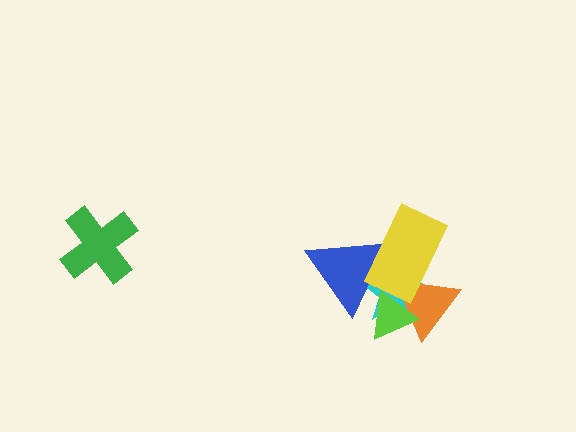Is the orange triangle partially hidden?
Yes, it is partially covered by another shape.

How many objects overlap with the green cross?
0 objects overlap with the green cross.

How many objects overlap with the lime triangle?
3 objects overlap with the lime triangle.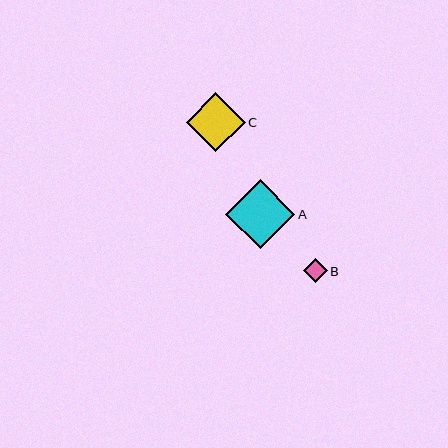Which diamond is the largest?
Diamond A is the largest with a size of approximately 69 pixels.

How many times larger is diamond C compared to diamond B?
Diamond C is approximately 2.4 times the size of diamond B.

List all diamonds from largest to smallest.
From largest to smallest: A, C, B.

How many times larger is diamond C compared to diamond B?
Diamond C is approximately 2.4 times the size of diamond B.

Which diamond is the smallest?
Diamond B is the smallest with a size of approximately 24 pixels.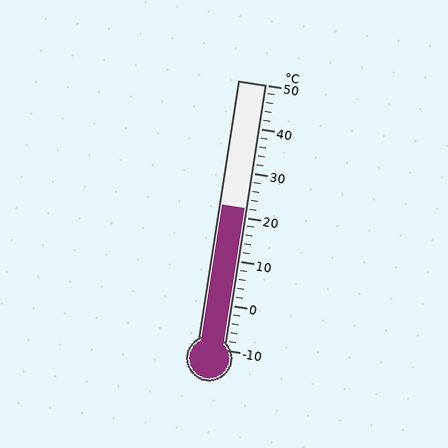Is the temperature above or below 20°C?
The temperature is above 20°C.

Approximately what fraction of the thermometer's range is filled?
The thermometer is filled to approximately 55% of its range.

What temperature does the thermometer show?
The thermometer shows approximately 22°C.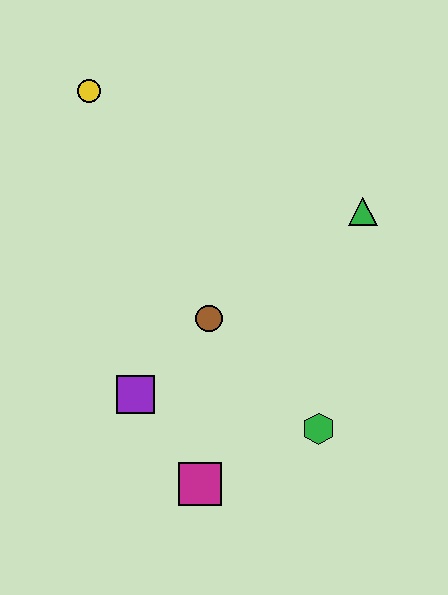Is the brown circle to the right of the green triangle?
No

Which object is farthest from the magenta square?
The yellow circle is farthest from the magenta square.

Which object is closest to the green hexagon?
The magenta square is closest to the green hexagon.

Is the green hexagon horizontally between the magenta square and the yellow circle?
No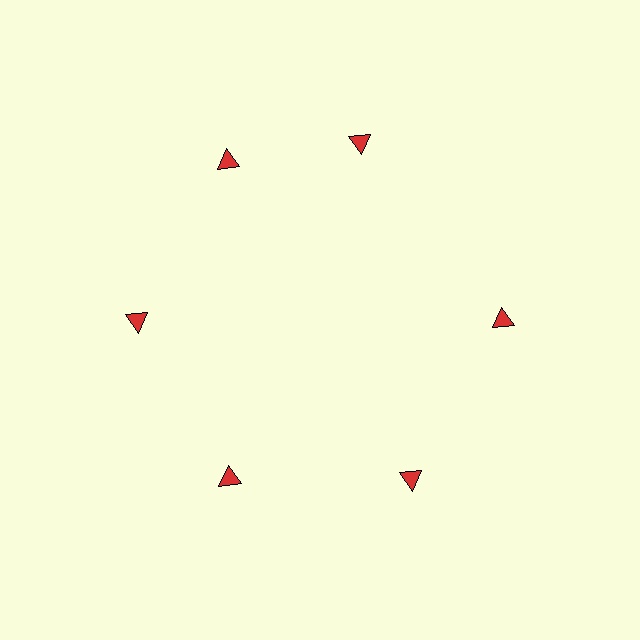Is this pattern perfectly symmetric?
No. The 6 red triangles are arranged in a ring, but one element near the 1 o'clock position is rotated out of alignment along the ring, breaking the 6-fold rotational symmetry.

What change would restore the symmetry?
The symmetry would be restored by rotating it back into even spacing with its neighbors so that all 6 triangles sit at equal angles and equal distance from the center.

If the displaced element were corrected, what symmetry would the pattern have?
It would have 6-fold rotational symmetry — the pattern would map onto itself every 60 degrees.